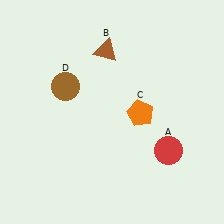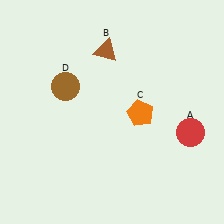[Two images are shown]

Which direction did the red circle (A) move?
The red circle (A) moved right.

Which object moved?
The red circle (A) moved right.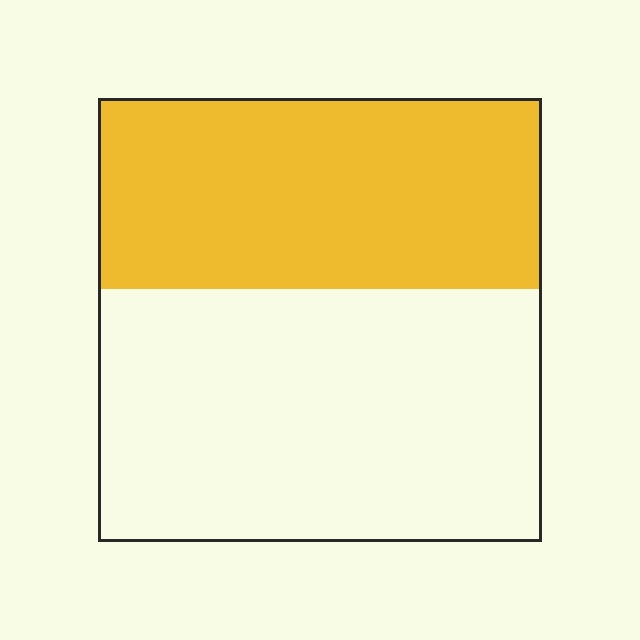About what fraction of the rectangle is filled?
About two fifths (2/5).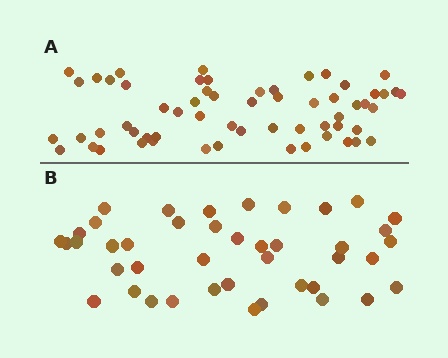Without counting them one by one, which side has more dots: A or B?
Region A (the top region) has more dots.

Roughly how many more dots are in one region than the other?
Region A has approximately 20 more dots than region B.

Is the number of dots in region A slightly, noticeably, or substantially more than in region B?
Region A has noticeably more, but not dramatically so. The ratio is roughly 1.4 to 1.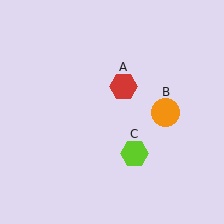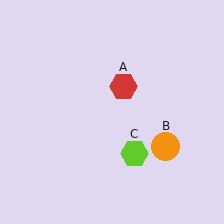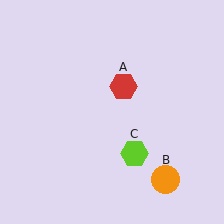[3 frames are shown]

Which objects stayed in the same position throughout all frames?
Red hexagon (object A) and lime hexagon (object C) remained stationary.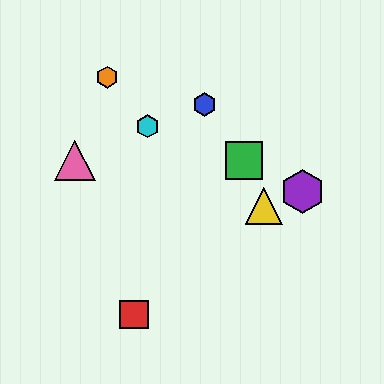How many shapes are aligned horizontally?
2 shapes (the green square, the pink triangle) are aligned horizontally.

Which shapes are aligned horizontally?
The green square, the pink triangle are aligned horizontally.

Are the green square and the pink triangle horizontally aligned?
Yes, both are at y≈161.